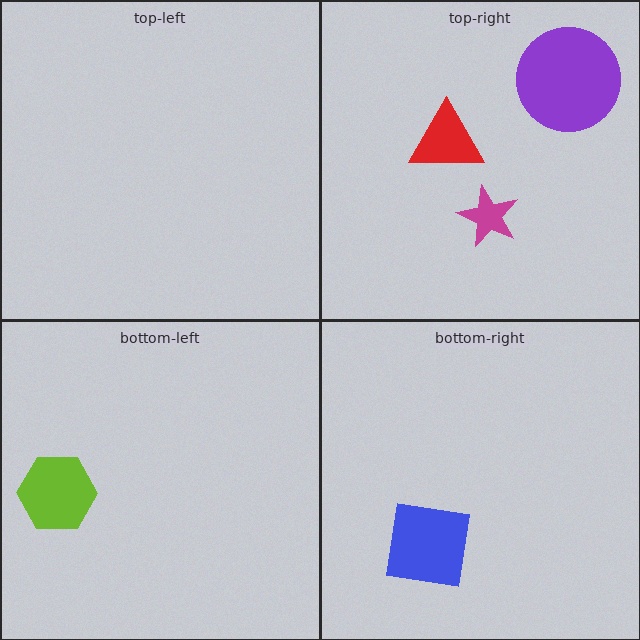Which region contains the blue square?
The bottom-right region.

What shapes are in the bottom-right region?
The blue square.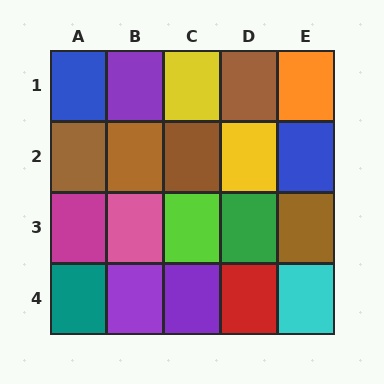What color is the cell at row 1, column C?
Yellow.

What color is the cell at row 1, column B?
Purple.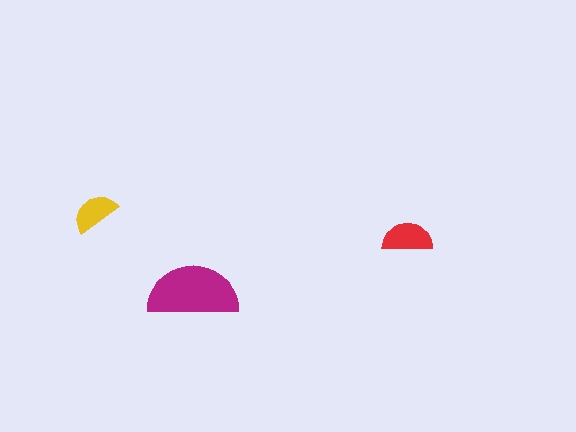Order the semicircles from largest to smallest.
the magenta one, the red one, the yellow one.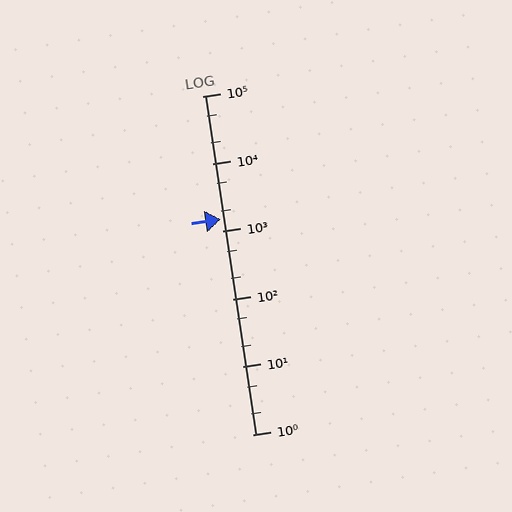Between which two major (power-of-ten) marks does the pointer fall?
The pointer is between 1000 and 10000.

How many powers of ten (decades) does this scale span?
The scale spans 5 decades, from 1 to 100000.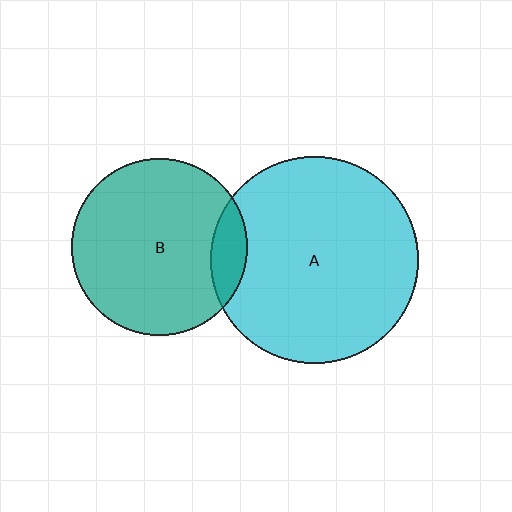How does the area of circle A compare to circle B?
Approximately 1.4 times.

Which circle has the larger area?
Circle A (cyan).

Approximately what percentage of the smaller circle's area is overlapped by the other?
Approximately 10%.